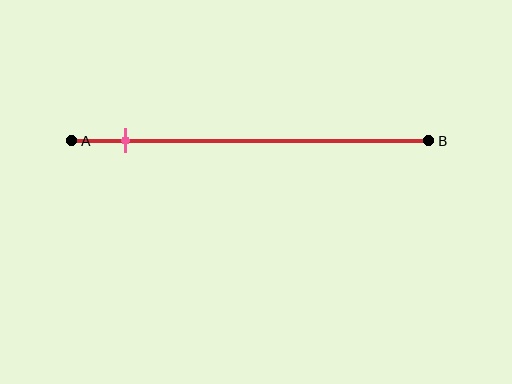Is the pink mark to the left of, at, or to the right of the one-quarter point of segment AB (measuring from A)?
The pink mark is to the left of the one-quarter point of segment AB.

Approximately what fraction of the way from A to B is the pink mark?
The pink mark is approximately 15% of the way from A to B.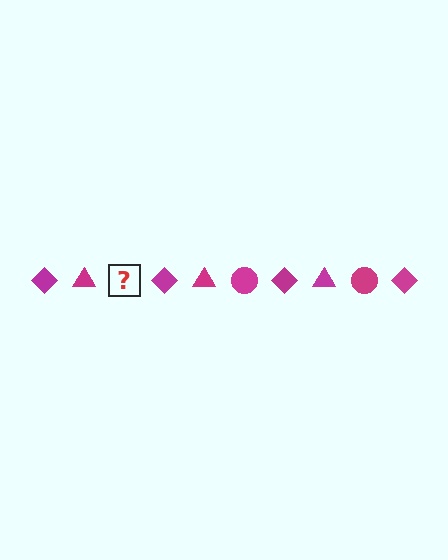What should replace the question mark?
The question mark should be replaced with a magenta circle.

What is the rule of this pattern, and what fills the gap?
The rule is that the pattern cycles through diamond, triangle, circle shapes in magenta. The gap should be filled with a magenta circle.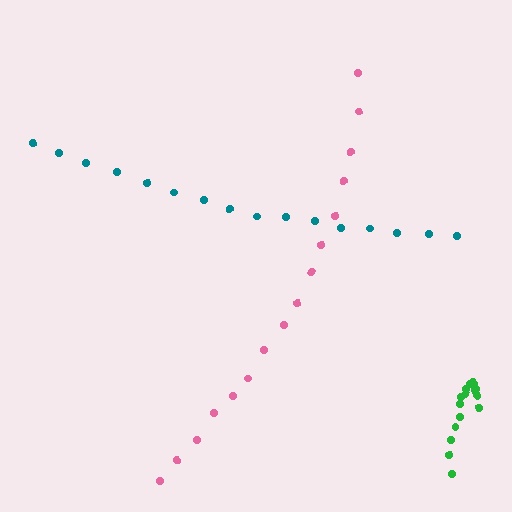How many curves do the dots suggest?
There are 3 distinct paths.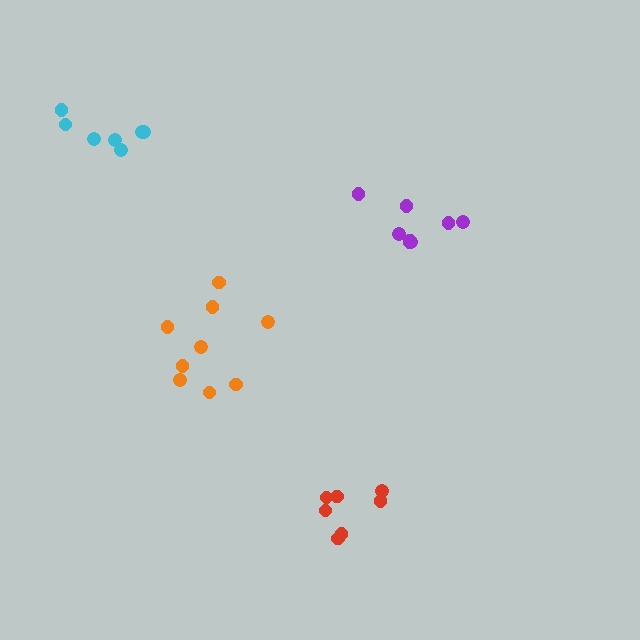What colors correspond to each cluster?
The clusters are colored: orange, cyan, purple, red.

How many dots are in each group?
Group 1: 9 dots, Group 2: 7 dots, Group 3: 8 dots, Group 4: 7 dots (31 total).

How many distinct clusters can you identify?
There are 4 distinct clusters.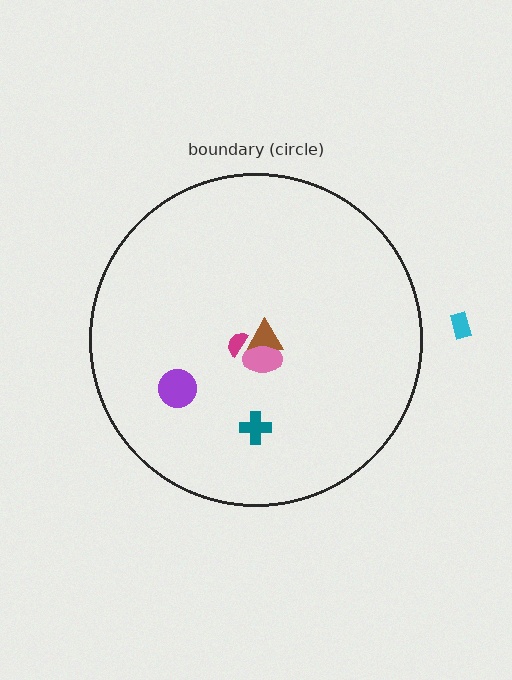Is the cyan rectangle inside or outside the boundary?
Outside.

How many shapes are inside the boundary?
5 inside, 1 outside.